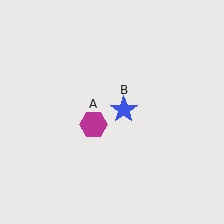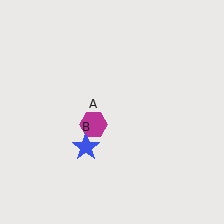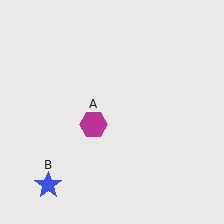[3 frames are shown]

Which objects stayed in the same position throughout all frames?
Magenta hexagon (object A) remained stationary.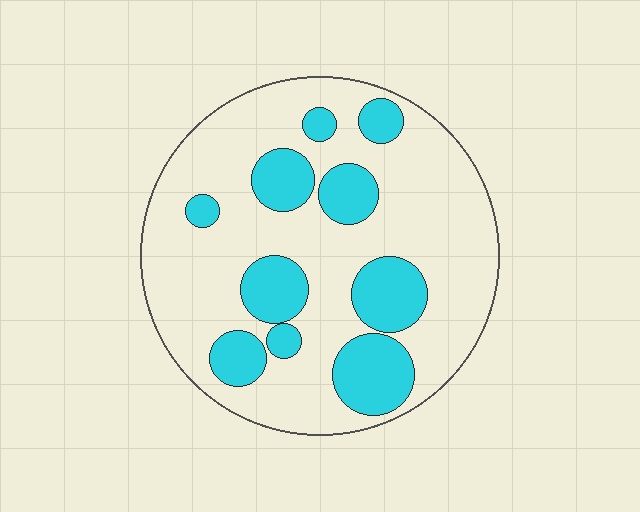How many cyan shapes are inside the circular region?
10.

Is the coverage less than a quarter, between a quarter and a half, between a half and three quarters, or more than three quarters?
Between a quarter and a half.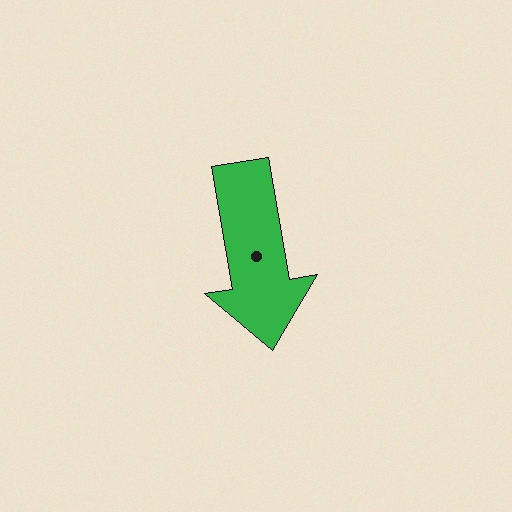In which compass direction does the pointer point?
South.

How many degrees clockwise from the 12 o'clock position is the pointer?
Approximately 170 degrees.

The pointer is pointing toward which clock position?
Roughly 6 o'clock.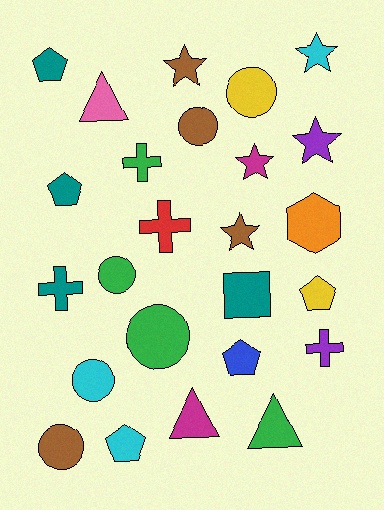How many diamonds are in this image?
There are no diamonds.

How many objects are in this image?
There are 25 objects.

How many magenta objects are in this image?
There are 2 magenta objects.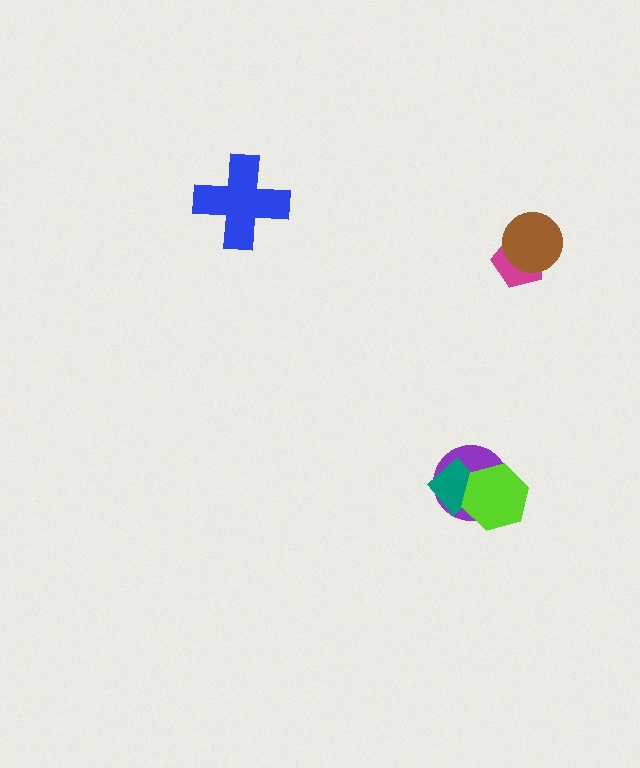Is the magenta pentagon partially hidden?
Yes, it is partially covered by another shape.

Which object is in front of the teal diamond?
The lime hexagon is in front of the teal diamond.